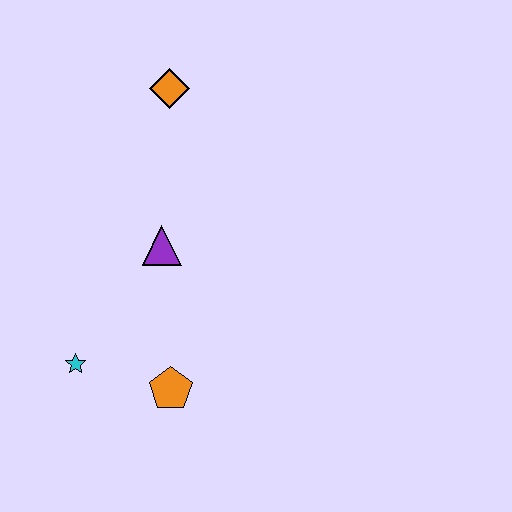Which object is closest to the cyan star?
The orange pentagon is closest to the cyan star.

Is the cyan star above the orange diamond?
No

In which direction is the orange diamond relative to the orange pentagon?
The orange diamond is above the orange pentagon.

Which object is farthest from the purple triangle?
The orange diamond is farthest from the purple triangle.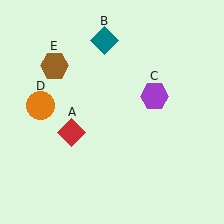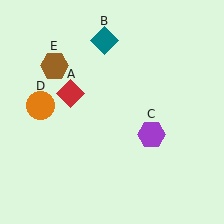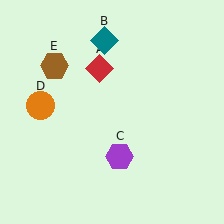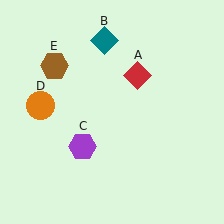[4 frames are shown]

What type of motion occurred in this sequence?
The red diamond (object A), purple hexagon (object C) rotated clockwise around the center of the scene.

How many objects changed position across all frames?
2 objects changed position: red diamond (object A), purple hexagon (object C).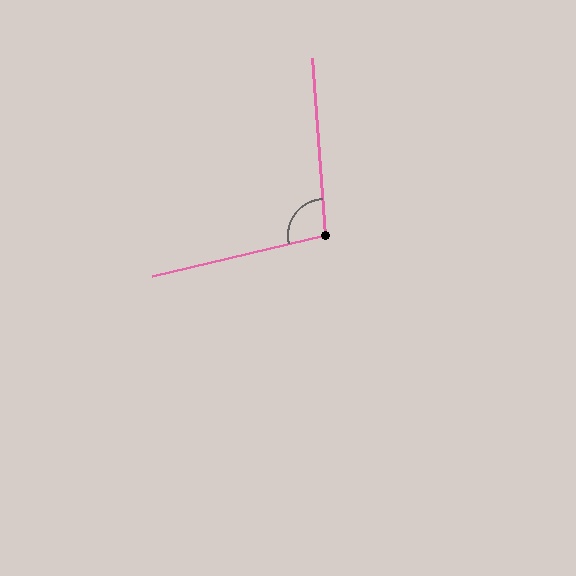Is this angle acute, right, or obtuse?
It is obtuse.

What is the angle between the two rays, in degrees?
Approximately 99 degrees.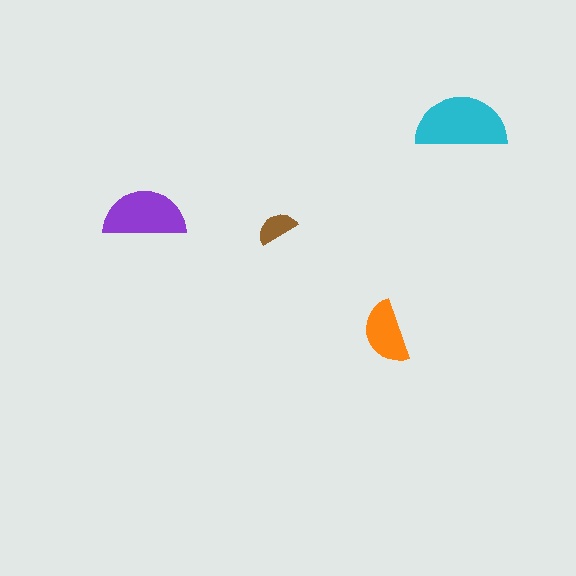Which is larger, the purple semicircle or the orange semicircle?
The purple one.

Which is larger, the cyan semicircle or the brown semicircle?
The cyan one.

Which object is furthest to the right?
The cyan semicircle is rightmost.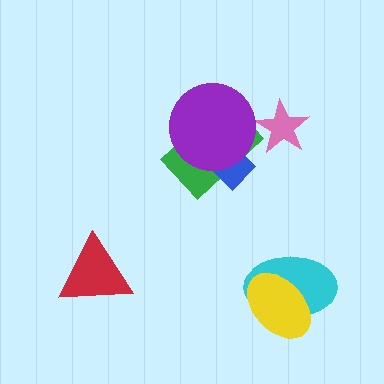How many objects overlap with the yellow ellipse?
1 object overlaps with the yellow ellipse.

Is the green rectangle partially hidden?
Yes, it is partially covered by another shape.